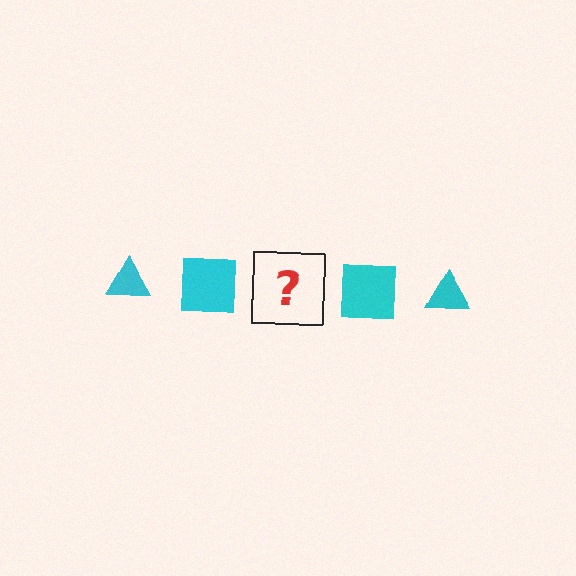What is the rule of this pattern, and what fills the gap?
The rule is that the pattern cycles through triangle, square shapes in cyan. The gap should be filled with a cyan triangle.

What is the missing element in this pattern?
The missing element is a cyan triangle.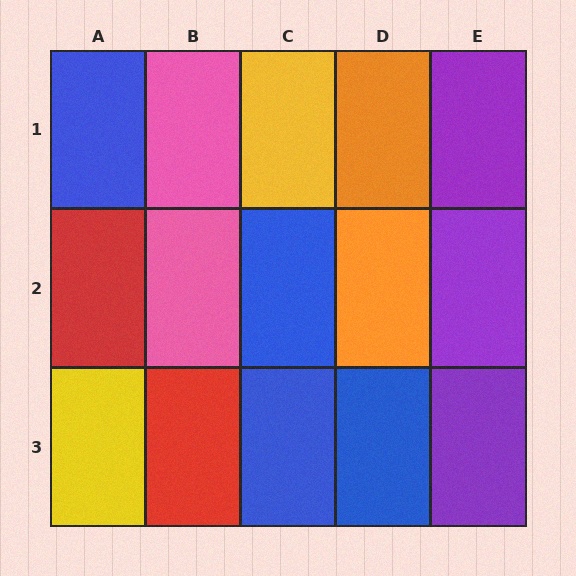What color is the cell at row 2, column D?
Orange.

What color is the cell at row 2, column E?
Purple.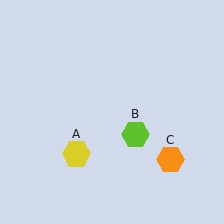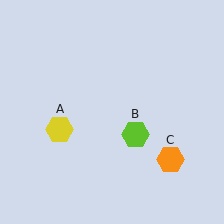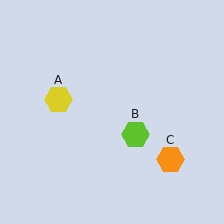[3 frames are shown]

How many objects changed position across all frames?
1 object changed position: yellow hexagon (object A).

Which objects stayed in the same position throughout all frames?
Lime hexagon (object B) and orange hexagon (object C) remained stationary.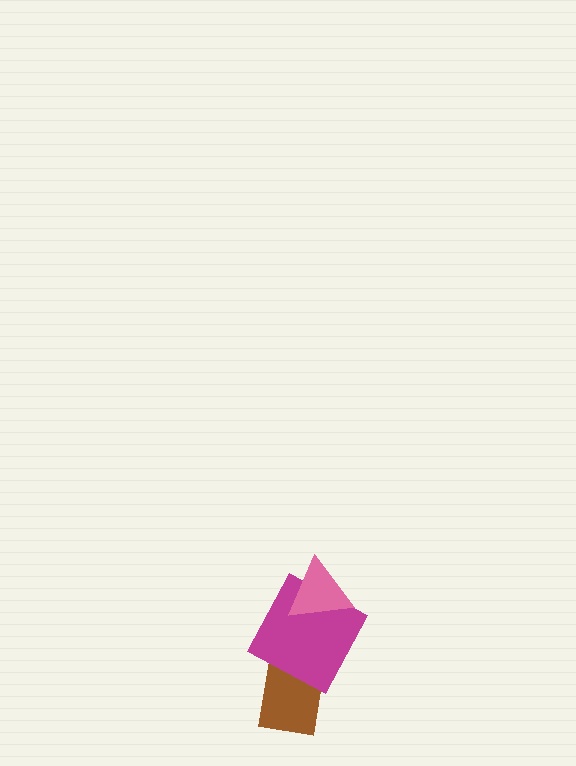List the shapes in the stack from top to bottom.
From top to bottom: the pink triangle, the magenta square, the brown rectangle.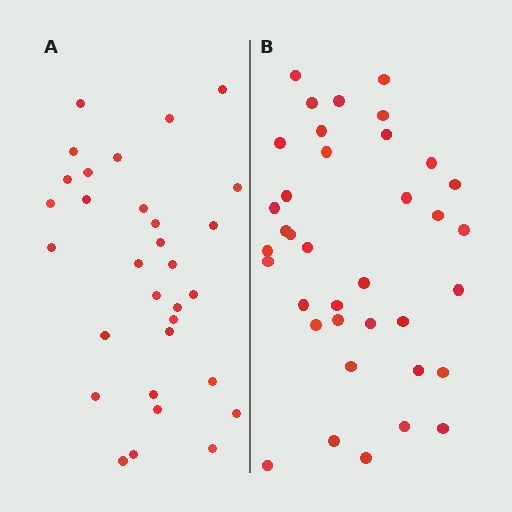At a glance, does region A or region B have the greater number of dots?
Region B (the right region) has more dots.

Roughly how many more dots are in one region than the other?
Region B has about 6 more dots than region A.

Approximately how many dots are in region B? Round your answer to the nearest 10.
About 40 dots. (The exact count is 37, which rounds to 40.)